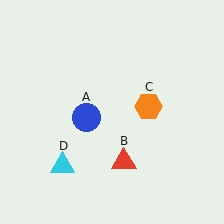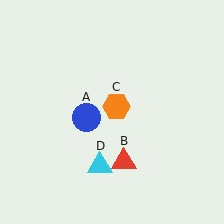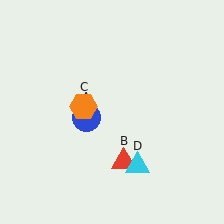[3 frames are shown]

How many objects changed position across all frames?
2 objects changed position: orange hexagon (object C), cyan triangle (object D).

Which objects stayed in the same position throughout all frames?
Blue circle (object A) and red triangle (object B) remained stationary.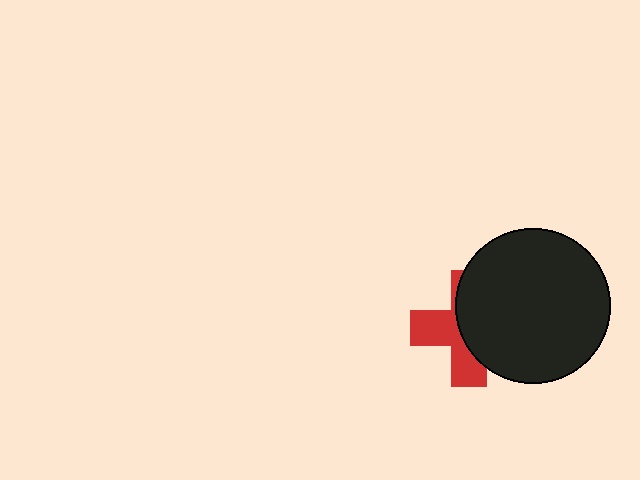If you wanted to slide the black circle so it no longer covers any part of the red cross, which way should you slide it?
Slide it right — that is the most direct way to separate the two shapes.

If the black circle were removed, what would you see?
You would see the complete red cross.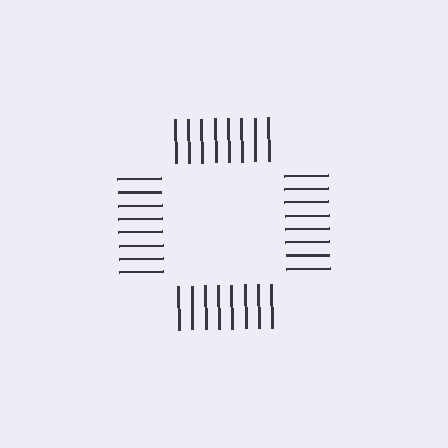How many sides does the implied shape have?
4 sides — the line-ends trace a square.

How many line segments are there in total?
32 — 8 along each of the 4 edges.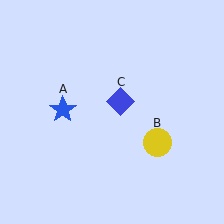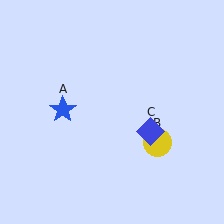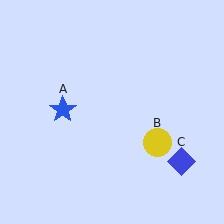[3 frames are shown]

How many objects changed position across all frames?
1 object changed position: blue diamond (object C).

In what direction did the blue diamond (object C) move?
The blue diamond (object C) moved down and to the right.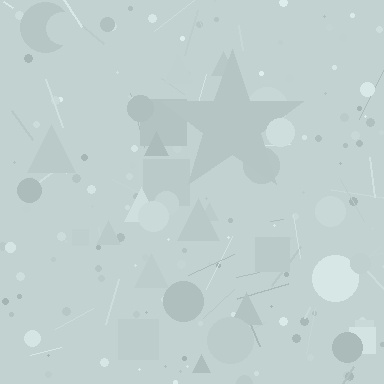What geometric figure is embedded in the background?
A star is embedded in the background.